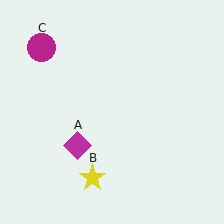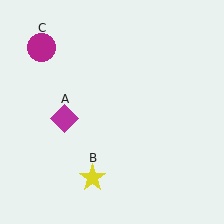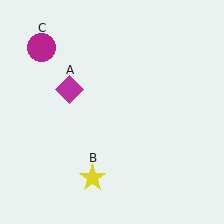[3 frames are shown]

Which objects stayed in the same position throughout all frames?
Yellow star (object B) and magenta circle (object C) remained stationary.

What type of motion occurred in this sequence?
The magenta diamond (object A) rotated clockwise around the center of the scene.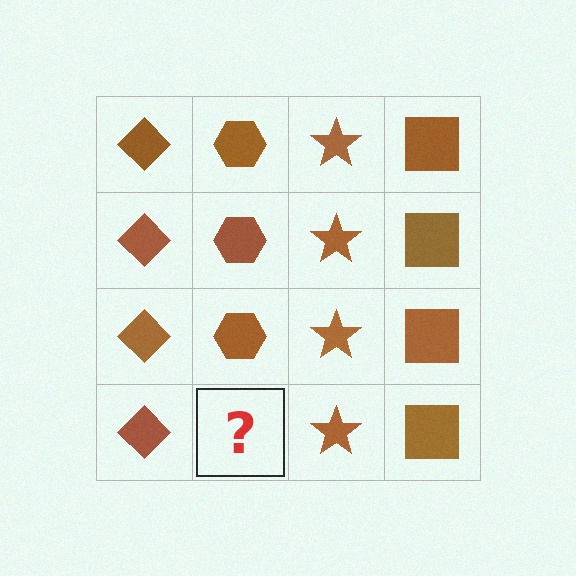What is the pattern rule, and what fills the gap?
The rule is that each column has a consistent shape. The gap should be filled with a brown hexagon.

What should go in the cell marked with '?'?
The missing cell should contain a brown hexagon.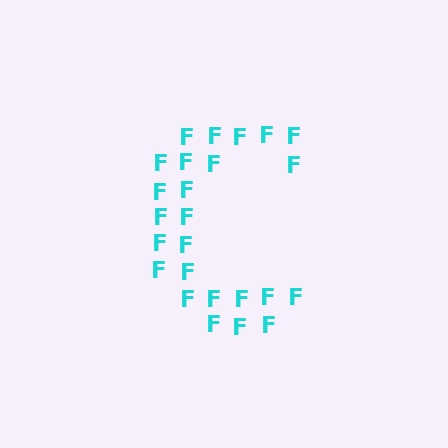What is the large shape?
The large shape is the letter C.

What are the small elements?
The small elements are letter F's.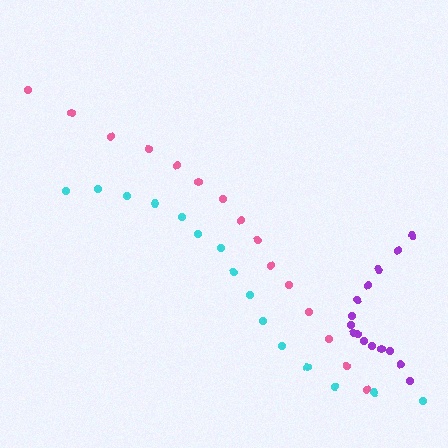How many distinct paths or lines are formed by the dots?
There are 3 distinct paths.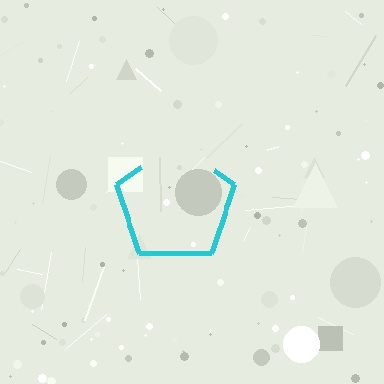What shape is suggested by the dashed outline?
The dashed outline suggests a pentagon.